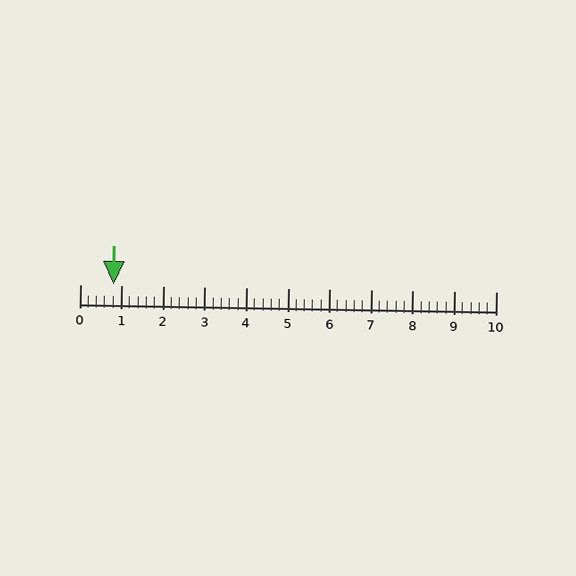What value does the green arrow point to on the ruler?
The green arrow points to approximately 0.8.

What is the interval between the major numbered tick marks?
The major tick marks are spaced 1 units apart.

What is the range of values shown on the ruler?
The ruler shows values from 0 to 10.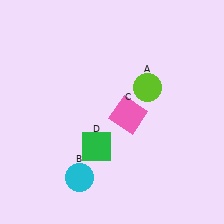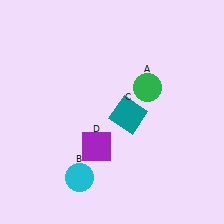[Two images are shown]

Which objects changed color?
A changed from lime to green. C changed from pink to teal. D changed from green to purple.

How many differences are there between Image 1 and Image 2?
There are 3 differences between the two images.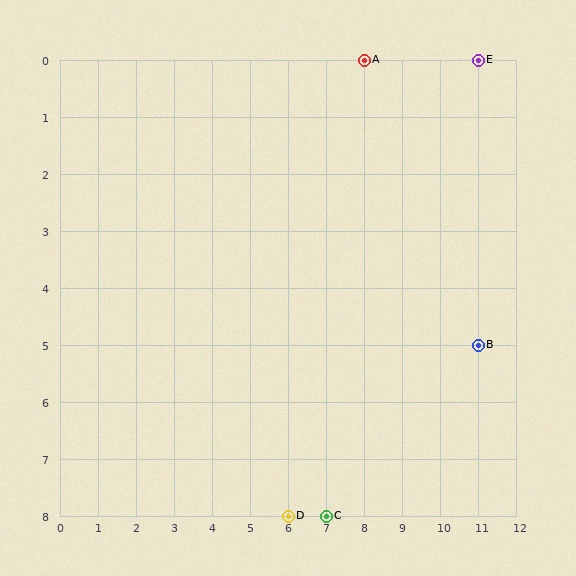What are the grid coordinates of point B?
Point B is at grid coordinates (11, 5).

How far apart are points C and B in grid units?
Points C and B are 4 columns and 3 rows apart (about 5.0 grid units diagonally).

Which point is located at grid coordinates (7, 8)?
Point C is at (7, 8).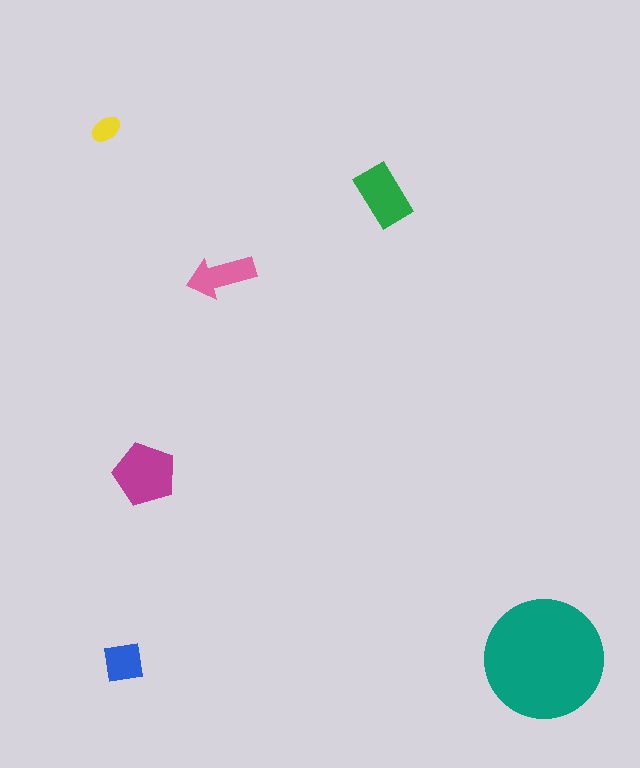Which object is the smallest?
The yellow ellipse.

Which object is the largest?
The teal circle.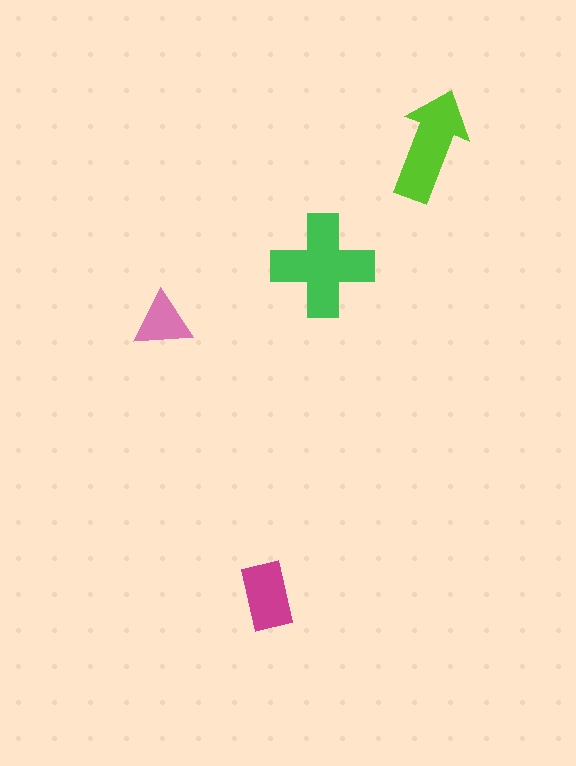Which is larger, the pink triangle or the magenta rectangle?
The magenta rectangle.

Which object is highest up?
The lime arrow is topmost.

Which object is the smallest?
The pink triangle.